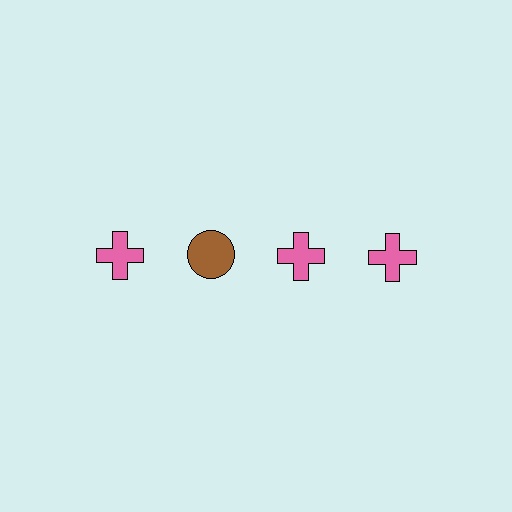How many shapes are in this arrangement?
There are 4 shapes arranged in a grid pattern.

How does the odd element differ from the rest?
It differs in both color (brown instead of pink) and shape (circle instead of cross).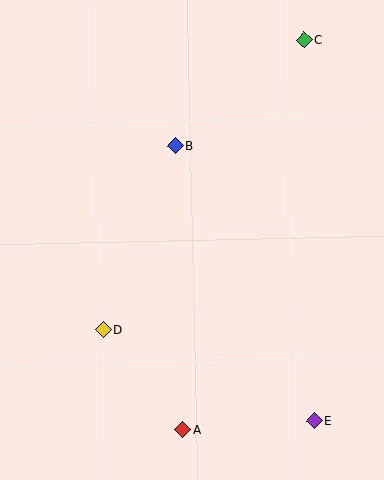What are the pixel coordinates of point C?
Point C is at (304, 40).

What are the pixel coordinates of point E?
Point E is at (314, 421).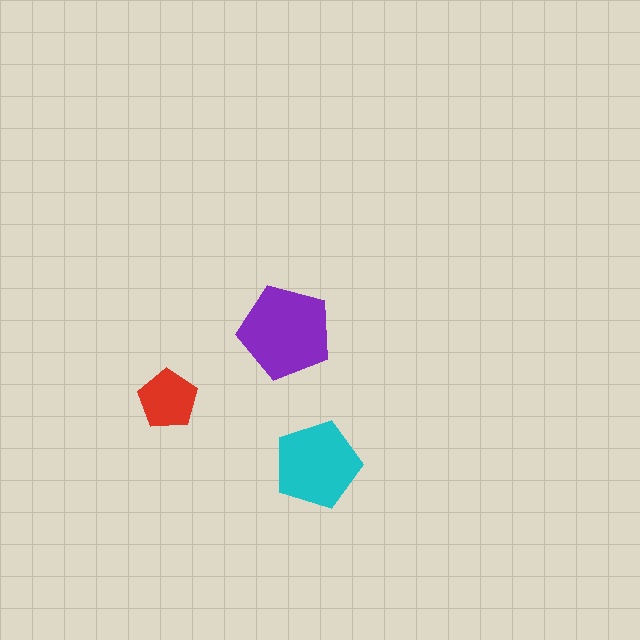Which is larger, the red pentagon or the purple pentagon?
The purple one.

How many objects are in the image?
There are 3 objects in the image.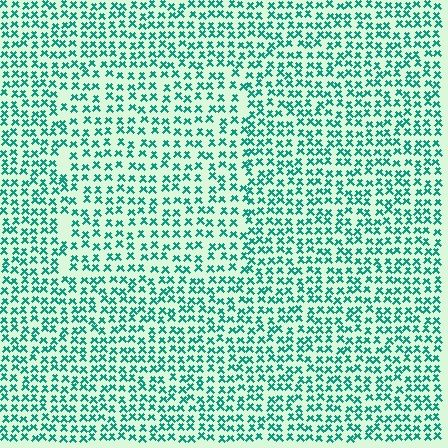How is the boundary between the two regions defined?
The boundary is defined by a change in element density (approximately 1.3x ratio). All elements are the same color, size, and shape.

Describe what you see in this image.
The image contains small teal elements arranged at two different densities. A rectangle-shaped region is visible where the elements are less densely packed than the surrounding area.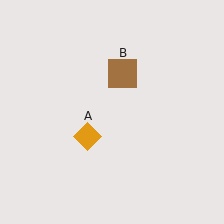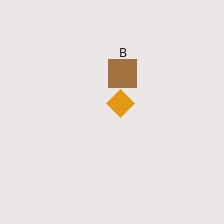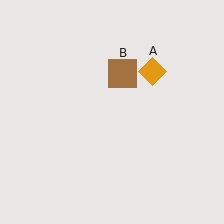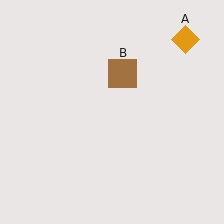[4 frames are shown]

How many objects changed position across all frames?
1 object changed position: orange diamond (object A).